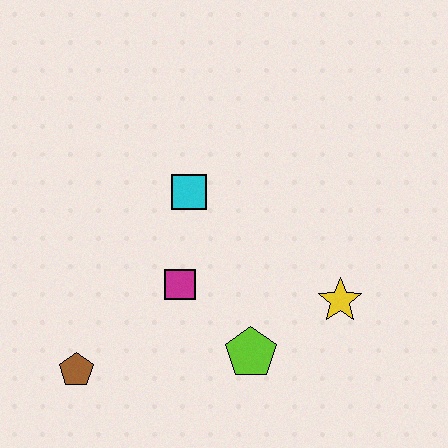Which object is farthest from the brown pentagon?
The yellow star is farthest from the brown pentagon.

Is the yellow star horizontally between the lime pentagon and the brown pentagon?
No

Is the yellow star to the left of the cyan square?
No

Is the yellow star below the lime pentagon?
No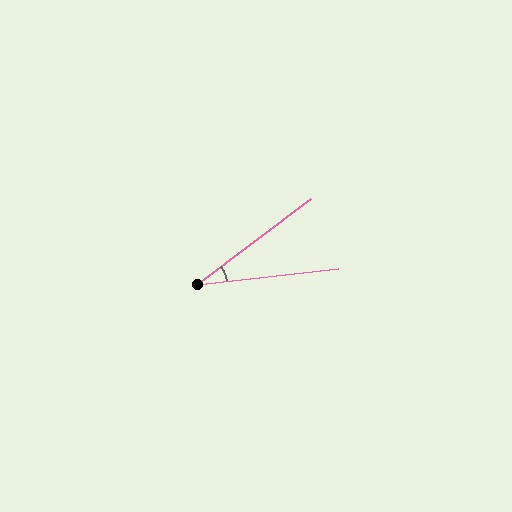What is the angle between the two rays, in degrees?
Approximately 31 degrees.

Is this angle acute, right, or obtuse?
It is acute.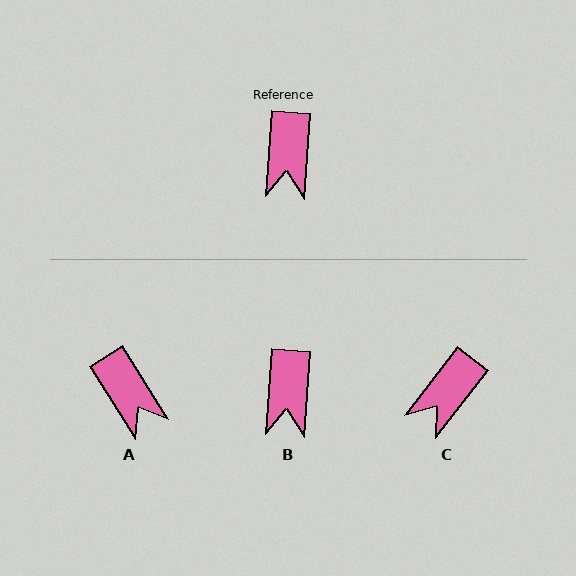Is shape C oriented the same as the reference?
No, it is off by about 33 degrees.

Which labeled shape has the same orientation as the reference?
B.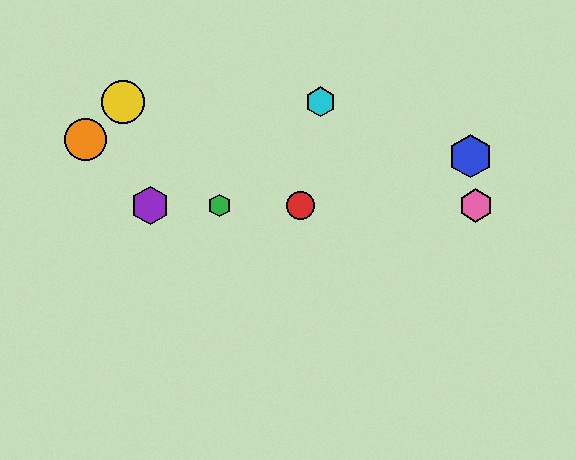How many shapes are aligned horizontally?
4 shapes (the red circle, the green hexagon, the purple hexagon, the pink hexagon) are aligned horizontally.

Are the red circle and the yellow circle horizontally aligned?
No, the red circle is at y≈206 and the yellow circle is at y≈102.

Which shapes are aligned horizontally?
The red circle, the green hexagon, the purple hexagon, the pink hexagon are aligned horizontally.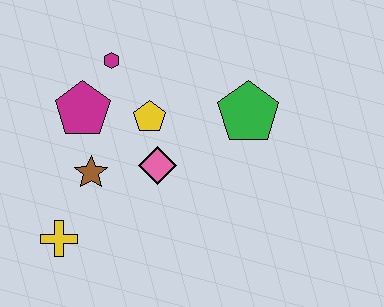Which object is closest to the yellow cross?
The brown star is closest to the yellow cross.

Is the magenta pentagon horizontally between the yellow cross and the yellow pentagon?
Yes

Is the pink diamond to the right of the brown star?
Yes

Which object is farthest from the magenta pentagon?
The green pentagon is farthest from the magenta pentagon.